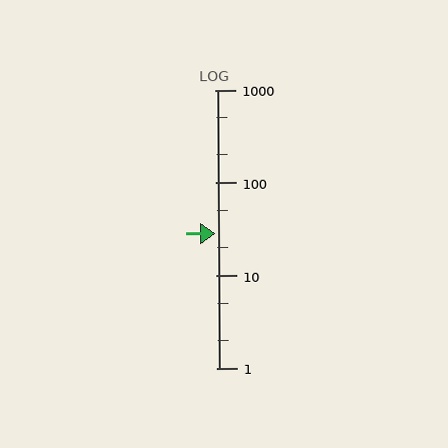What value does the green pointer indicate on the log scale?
The pointer indicates approximately 28.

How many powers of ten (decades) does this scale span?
The scale spans 3 decades, from 1 to 1000.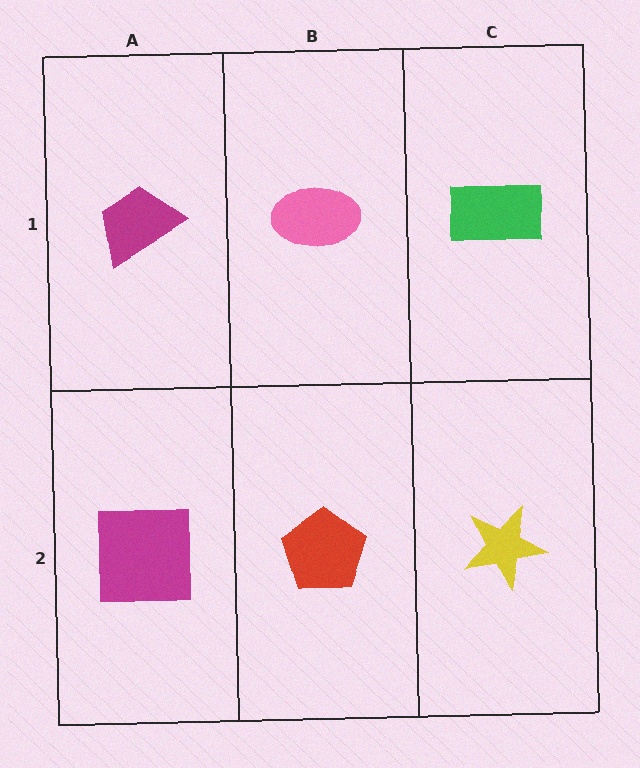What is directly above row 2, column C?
A green rectangle.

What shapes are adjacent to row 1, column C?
A yellow star (row 2, column C), a pink ellipse (row 1, column B).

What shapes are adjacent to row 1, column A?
A magenta square (row 2, column A), a pink ellipse (row 1, column B).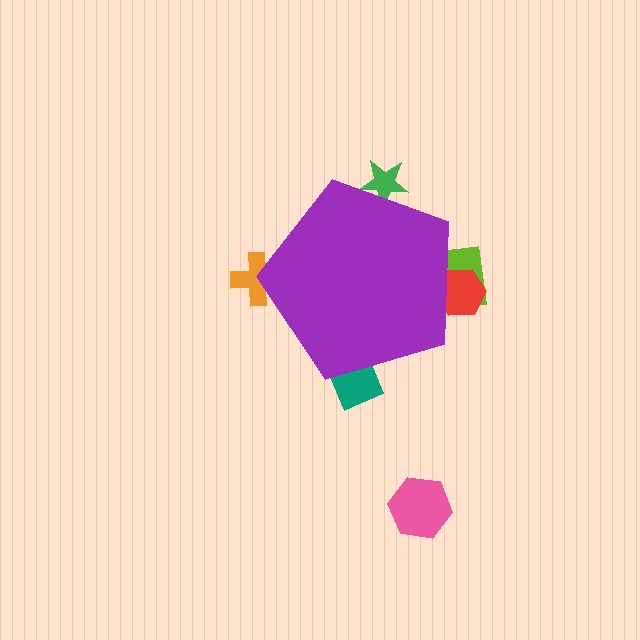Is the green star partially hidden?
Yes, the green star is partially hidden behind the purple pentagon.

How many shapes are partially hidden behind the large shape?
5 shapes are partially hidden.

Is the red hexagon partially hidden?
Yes, the red hexagon is partially hidden behind the purple pentagon.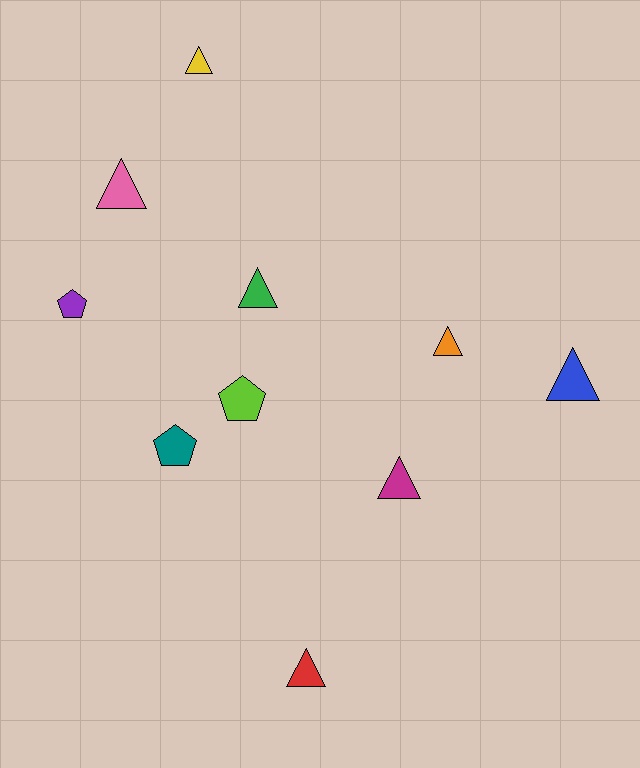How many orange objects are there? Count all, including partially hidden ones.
There is 1 orange object.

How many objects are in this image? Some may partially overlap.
There are 10 objects.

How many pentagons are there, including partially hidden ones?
There are 3 pentagons.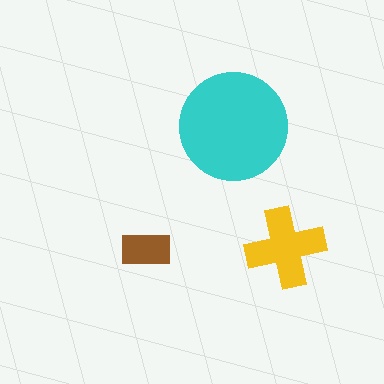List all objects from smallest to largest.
The brown rectangle, the yellow cross, the cyan circle.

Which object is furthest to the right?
The yellow cross is rightmost.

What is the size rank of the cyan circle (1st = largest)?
1st.